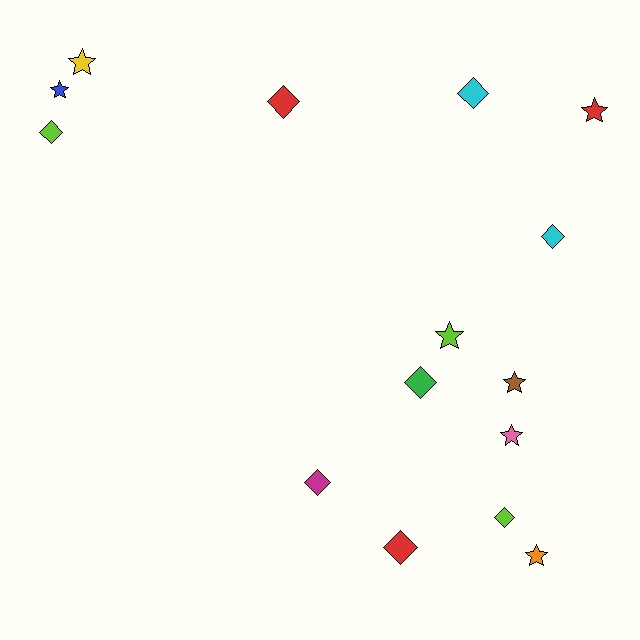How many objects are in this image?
There are 15 objects.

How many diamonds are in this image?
There are 8 diamonds.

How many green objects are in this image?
There is 1 green object.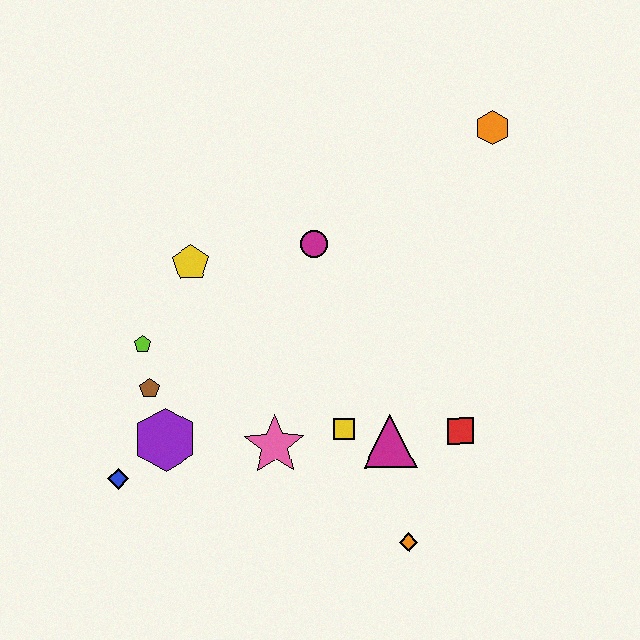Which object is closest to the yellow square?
The magenta triangle is closest to the yellow square.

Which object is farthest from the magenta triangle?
The orange hexagon is farthest from the magenta triangle.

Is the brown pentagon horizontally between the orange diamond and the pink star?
No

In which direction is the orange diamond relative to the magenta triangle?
The orange diamond is below the magenta triangle.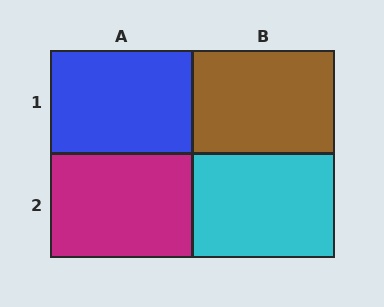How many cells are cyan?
1 cell is cyan.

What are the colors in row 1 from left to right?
Blue, brown.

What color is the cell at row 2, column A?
Magenta.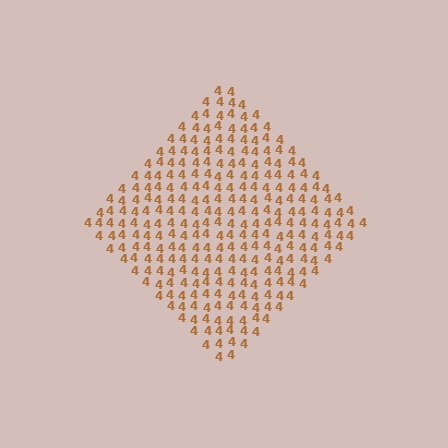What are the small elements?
The small elements are digit 4's.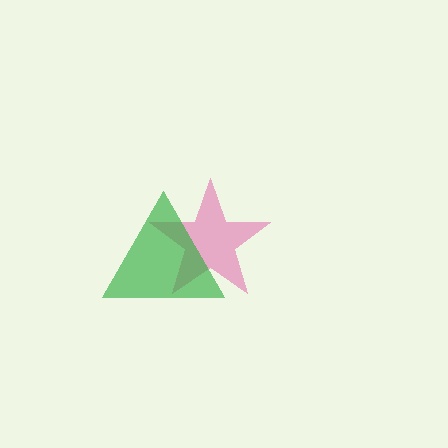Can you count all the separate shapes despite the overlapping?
Yes, there are 2 separate shapes.